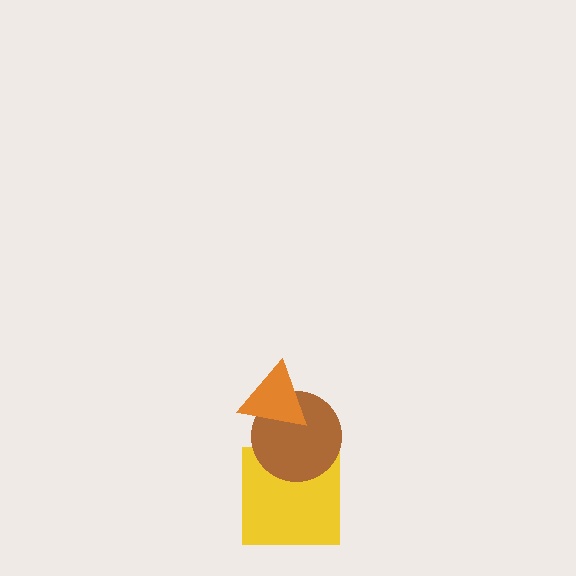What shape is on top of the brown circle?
The orange triangle is on top of the brown circle.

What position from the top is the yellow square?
The yellow square is 3rd from the top.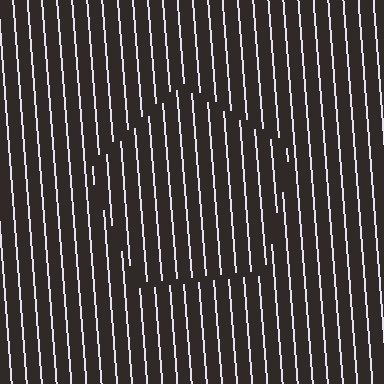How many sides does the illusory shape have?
5 sides — the line-ends trace a pentagon.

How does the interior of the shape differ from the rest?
The interior of the shape contains the same grating, shifted by half a period — the contour is defined by the phase discontinuity where line-ends from the inner and outer gratings abut.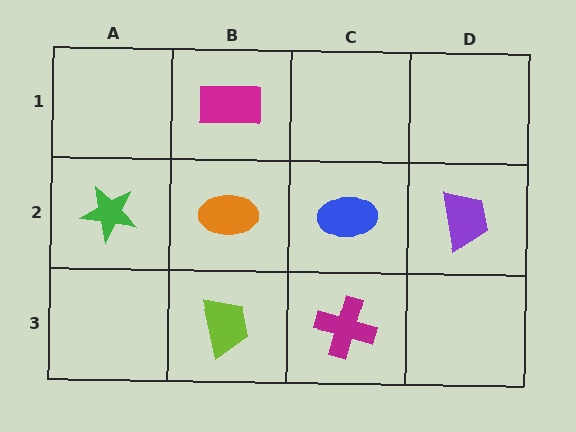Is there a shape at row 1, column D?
No, that cell is empty.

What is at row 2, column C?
A blue ellipse.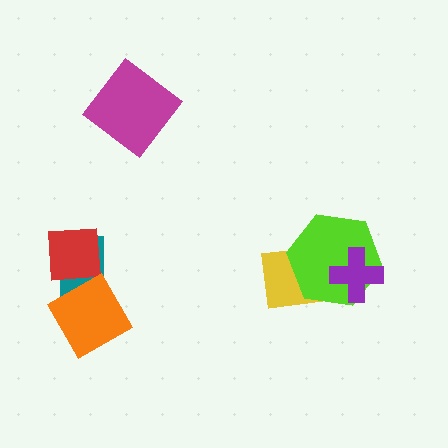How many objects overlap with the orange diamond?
2 objects overlap with the orange diamond.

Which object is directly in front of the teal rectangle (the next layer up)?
The red square is directly in front of the teal rectangle.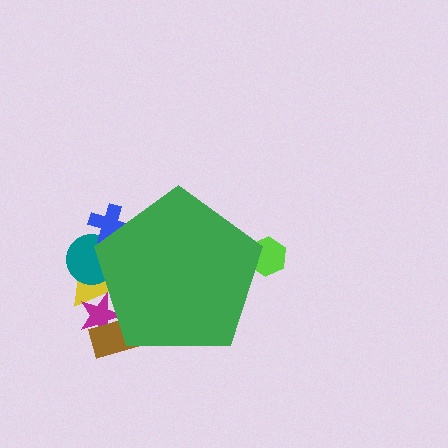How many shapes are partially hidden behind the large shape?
6 shapes are partially hidden.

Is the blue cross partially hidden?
Yes, the blue cross is partially hidden behind the green pentagon.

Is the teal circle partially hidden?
Yes, the teal circle is partially hidden behind the green pentagon.